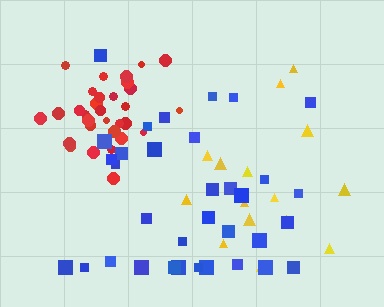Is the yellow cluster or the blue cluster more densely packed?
Blue.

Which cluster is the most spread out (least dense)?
Yellow.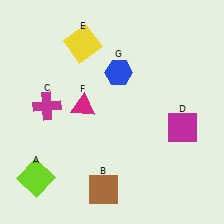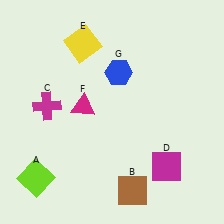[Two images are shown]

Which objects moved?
The objects that moved are: the brown square (B), the magenta square (D).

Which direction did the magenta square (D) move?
The magenta square (D) moved down.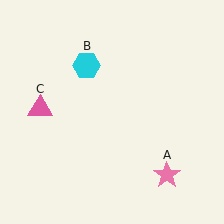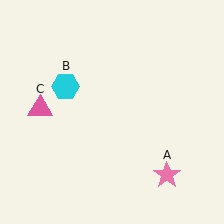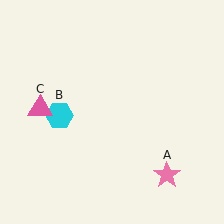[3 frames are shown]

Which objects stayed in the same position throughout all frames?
Pink star (object A) and pink triangle (object C) remained stationary.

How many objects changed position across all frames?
1 object changed position: cyan hexagon (object B).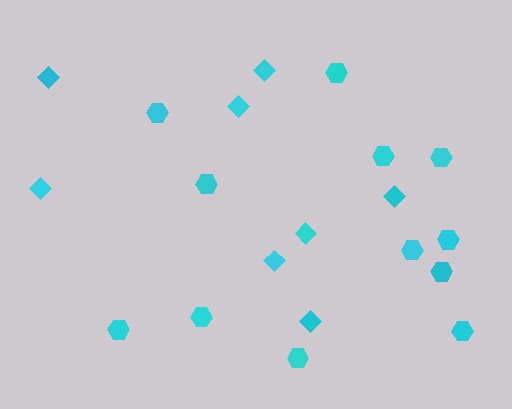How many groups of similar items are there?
There are 2 groups: one group of hexagons (12) and one group of diamonds (8).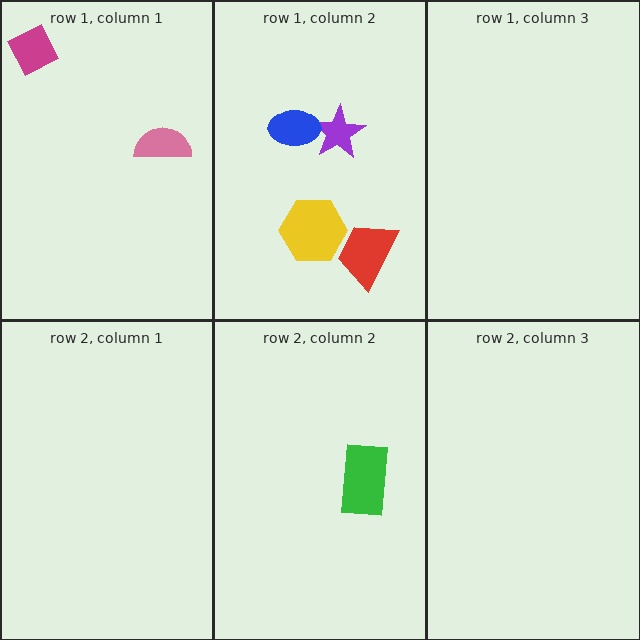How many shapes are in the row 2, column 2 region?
1.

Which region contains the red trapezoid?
The row 1, column 2 region.